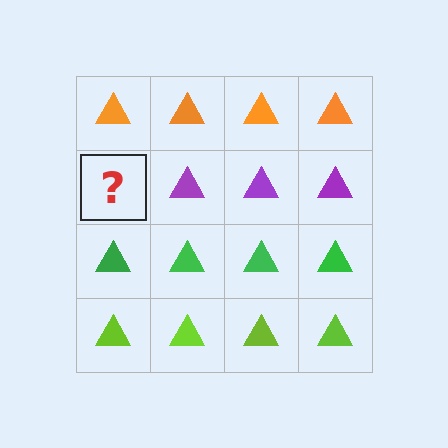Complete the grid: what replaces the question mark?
The question mark should be replaced with a purple triangle.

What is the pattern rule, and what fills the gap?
The rule is that each row has a consistent color. The gap should be filled with a purple triangle.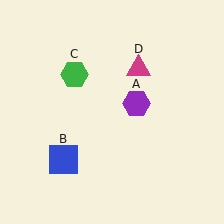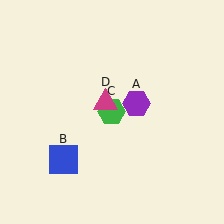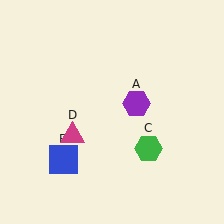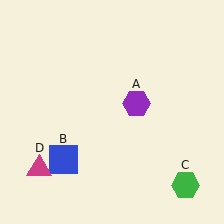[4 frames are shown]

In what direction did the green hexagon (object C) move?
The green hexagon (object C) moved down and to the right.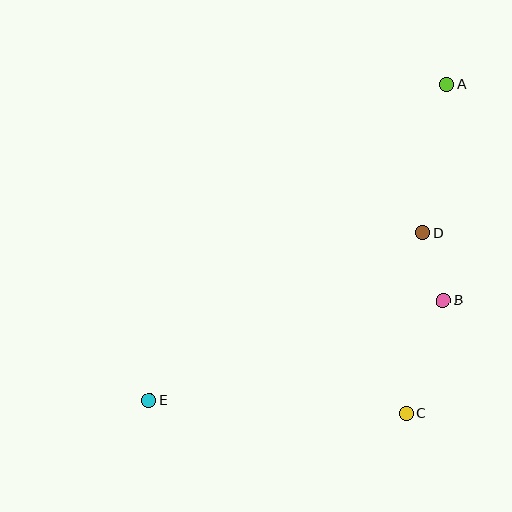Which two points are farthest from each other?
Points A and E are farthest from each other.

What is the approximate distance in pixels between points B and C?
The distance between B and C is approximately 118 pixels.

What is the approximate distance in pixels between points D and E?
The distance between D and E is approximately 321 pixels.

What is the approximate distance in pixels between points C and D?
The distance between C and D is approximately 181 pixels.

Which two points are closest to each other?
Points B and D are closest to each other.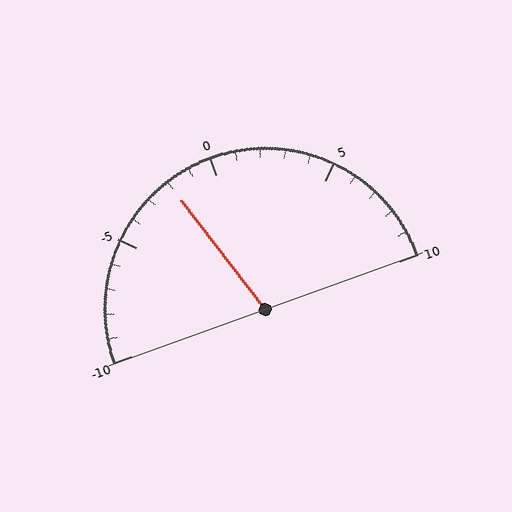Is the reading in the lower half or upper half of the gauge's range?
The reading is in the lower half of the range (-10 to 10).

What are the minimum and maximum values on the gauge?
The gauge ranges from -10 to 10.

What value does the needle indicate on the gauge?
The needle indicates approximately -2.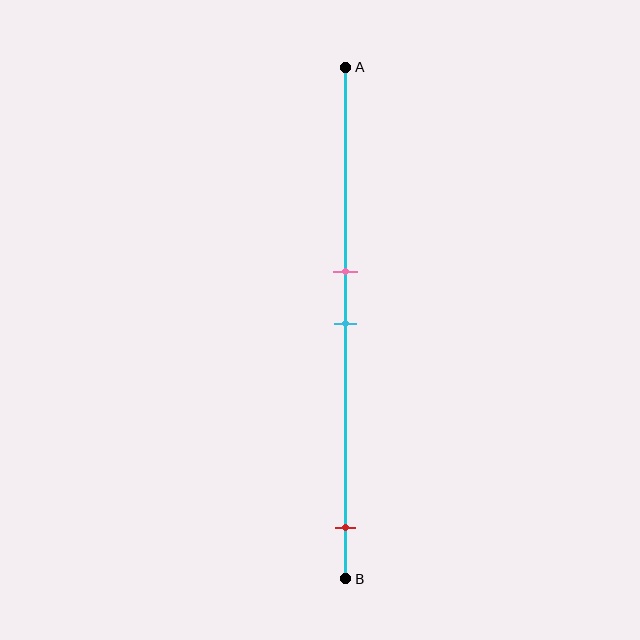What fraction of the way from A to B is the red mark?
The red mark is approximately 90% (0.9) of the way from A to B.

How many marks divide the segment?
There are 3 marks dividing the segment.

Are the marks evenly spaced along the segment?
No, the marks are not evenly spaced.